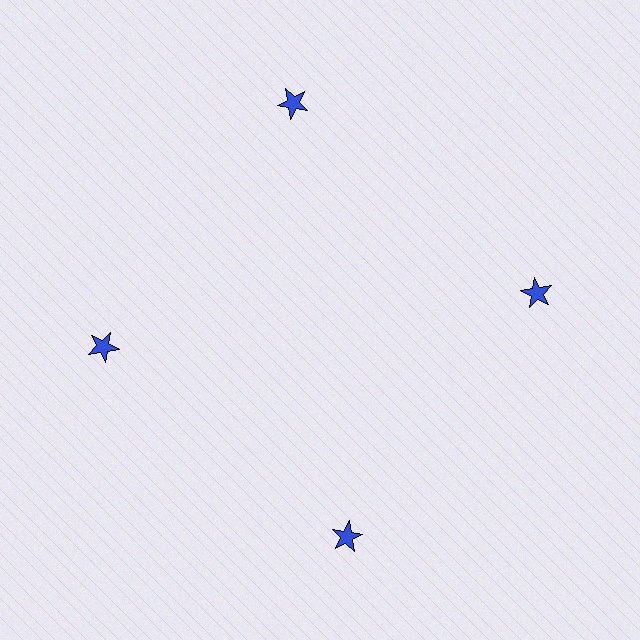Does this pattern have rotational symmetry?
Yes, this pattern has 4-fold rotational symmetry. It looks the same after rotating 90 degrees around the center.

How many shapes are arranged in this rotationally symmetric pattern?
There are 4 shapes, arranged in 4 groups of 1.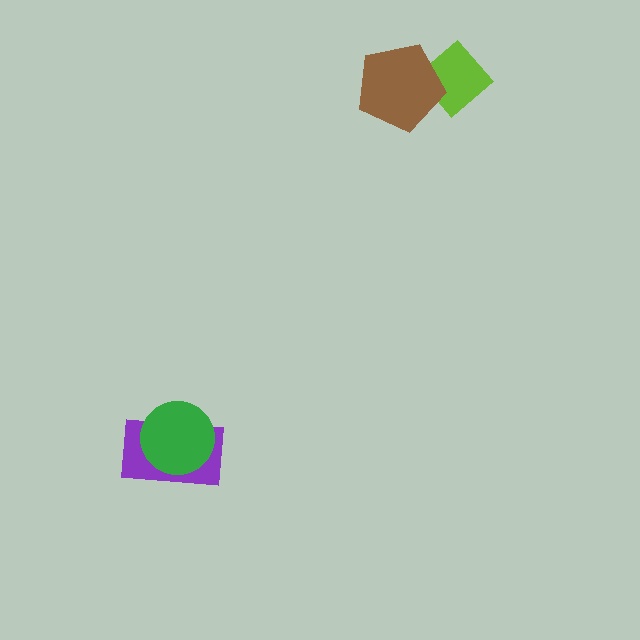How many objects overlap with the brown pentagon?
1 object overlaps with the brown pentagon.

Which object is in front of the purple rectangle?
The green circle is in front of the purple rectangle.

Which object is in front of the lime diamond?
The brown pentagon is in front of the lime diamond.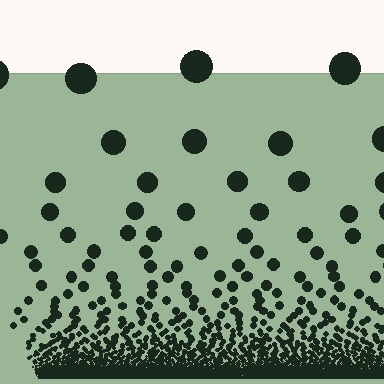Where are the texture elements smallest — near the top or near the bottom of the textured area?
Near the bottom.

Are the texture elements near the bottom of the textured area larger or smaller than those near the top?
Smaller. The gradient is inverted — elements near the bottom are smaller and denser.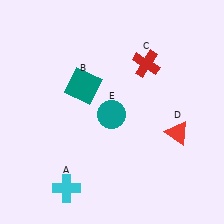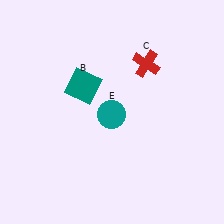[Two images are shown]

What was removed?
The red triangle (D), the cyan cross (A) were removed in Image 2.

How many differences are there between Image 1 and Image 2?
There are 2 differences between the two images.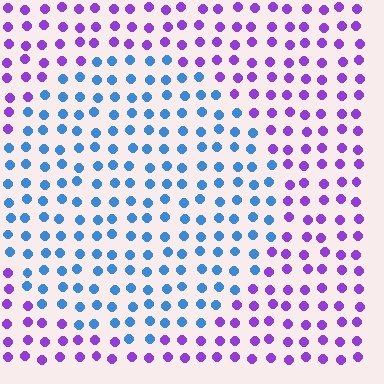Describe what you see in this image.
The image is filled with small purple elements in a uniform arrangement. A circle-shaped region is visible where the elements are tinted to a slightly different hue, forming a subtle color boundary.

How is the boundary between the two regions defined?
The boundary is defined purely by a slight shift in hue (about 65 degrees). Spacing, size, and orientation are identical on both sides.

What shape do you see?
I see a circle.